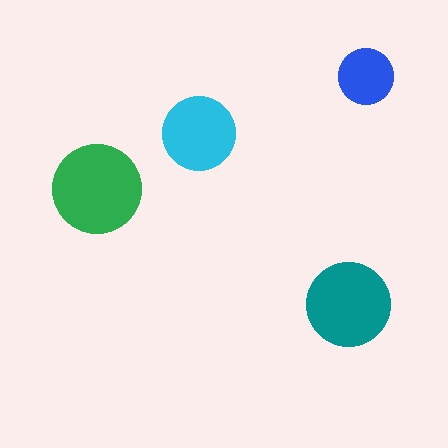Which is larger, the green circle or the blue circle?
The green one.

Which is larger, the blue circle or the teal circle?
The teal one.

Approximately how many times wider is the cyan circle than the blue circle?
About 1.5 times wider.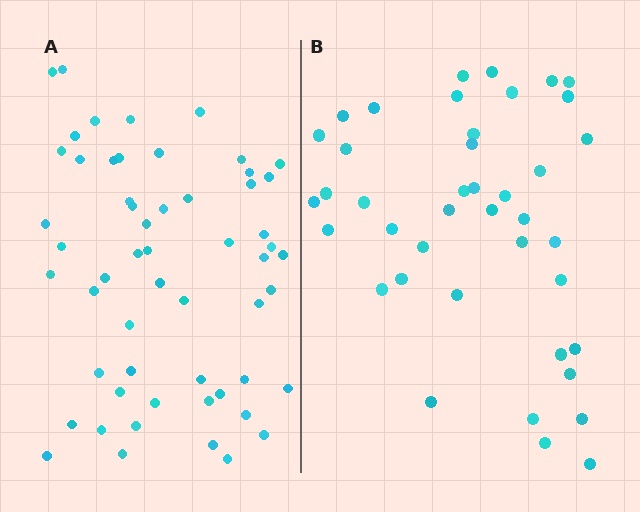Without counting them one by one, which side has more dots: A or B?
Region A (the left region) has more dots.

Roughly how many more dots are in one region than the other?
Region A has approximately 15 more dots than region B.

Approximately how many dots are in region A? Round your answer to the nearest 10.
About 60 dots. (The exact count is 56, which rounds to 60.)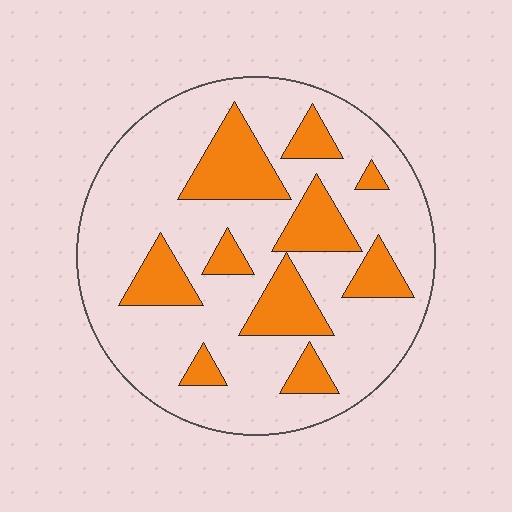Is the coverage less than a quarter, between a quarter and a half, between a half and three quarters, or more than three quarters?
Between a quarter and a half.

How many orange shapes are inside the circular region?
10.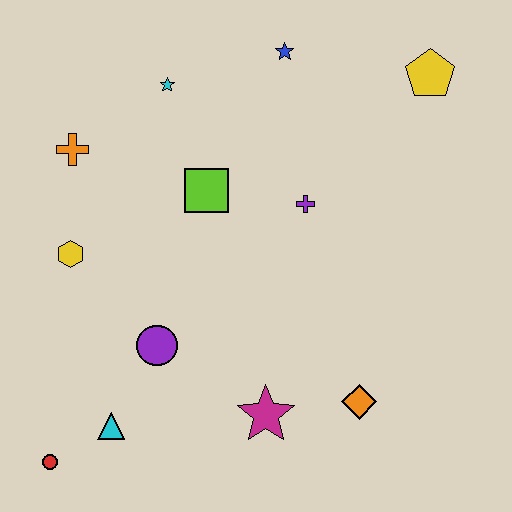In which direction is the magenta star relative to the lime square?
The magenta star is below the lime square.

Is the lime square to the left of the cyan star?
No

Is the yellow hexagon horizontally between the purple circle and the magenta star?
No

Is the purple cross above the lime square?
No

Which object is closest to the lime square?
The purple cross is closest to the lime square.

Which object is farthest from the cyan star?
The red circle is farthest from the cyan star.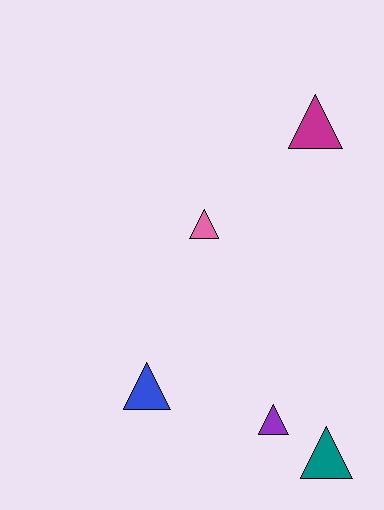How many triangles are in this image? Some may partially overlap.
There are 5 triangles.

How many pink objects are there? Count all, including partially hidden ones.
There is 1 pink object.